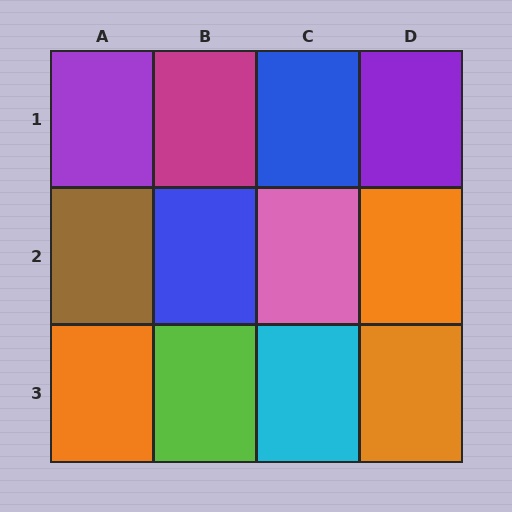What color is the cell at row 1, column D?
Purple.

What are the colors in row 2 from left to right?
Brown, blue, pink, orange.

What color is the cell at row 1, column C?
Blue.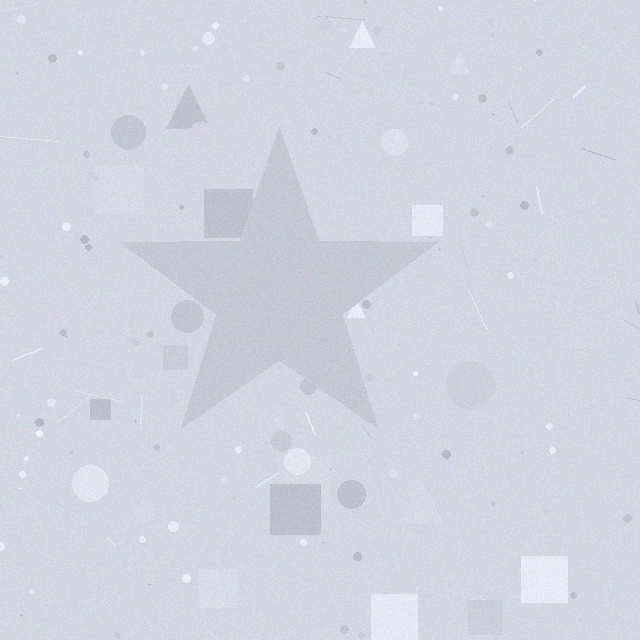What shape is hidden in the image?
A star is hidden in the image.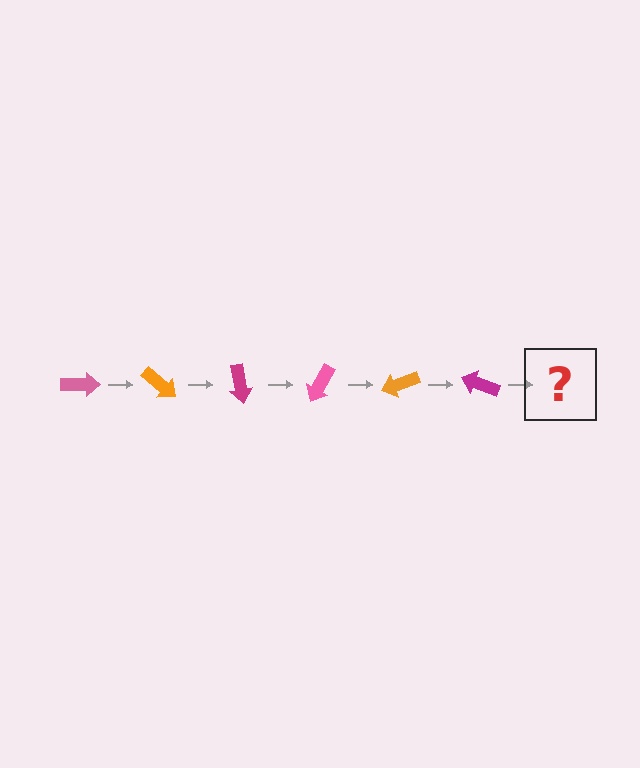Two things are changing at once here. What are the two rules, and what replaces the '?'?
The two rules are that it rotates 40 degrees each step and the color cycles through pink, orange, and magenta. The '?' should be a pink arrow, rotated 240 degrees from the start.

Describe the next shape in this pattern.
It should be a pink arrow, rotated 240 degrees from the start.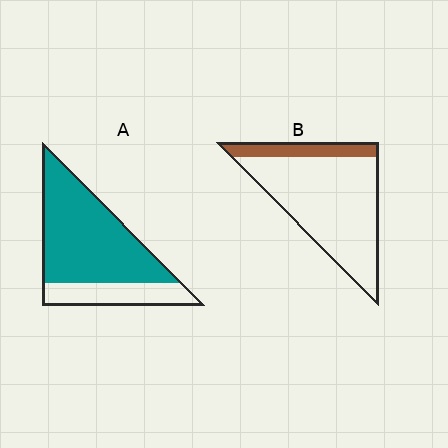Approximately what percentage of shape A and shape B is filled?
A is approximately 75% and B is approximately 15%.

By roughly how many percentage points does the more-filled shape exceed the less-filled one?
By roughly 55 percentage points (A over B).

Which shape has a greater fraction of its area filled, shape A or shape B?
Shape A.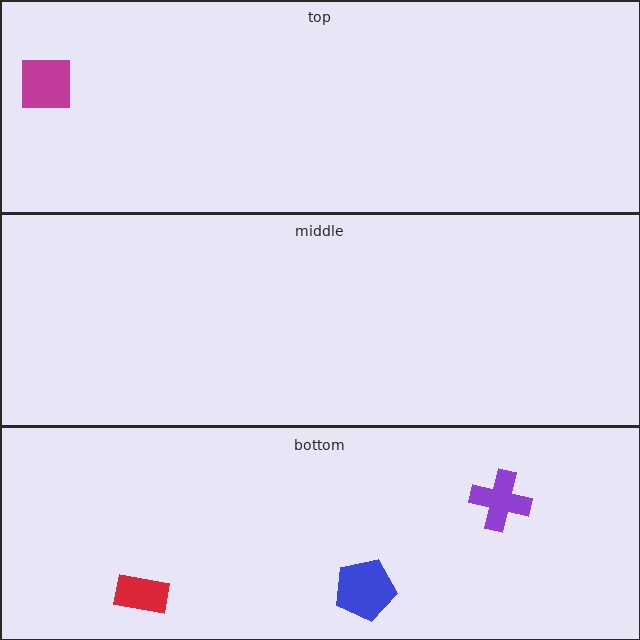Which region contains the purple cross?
The bottom region.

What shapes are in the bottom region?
The red rectangle, the purple cross, the blue pentagon.